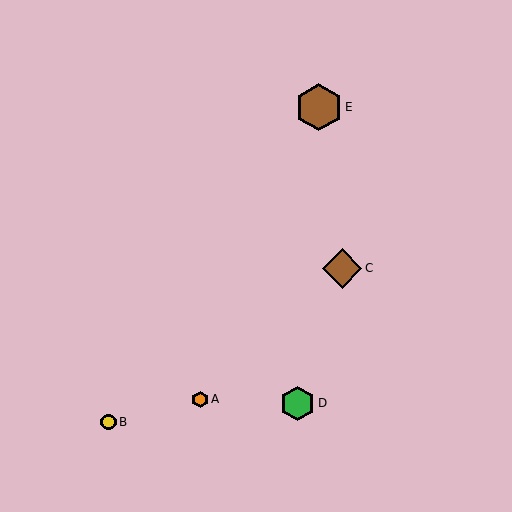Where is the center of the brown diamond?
The center of the brown diamond is at (342, 268).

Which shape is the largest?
The brown hexagon (labeled E) is the largest.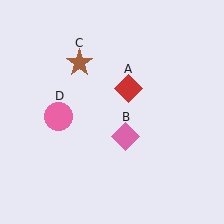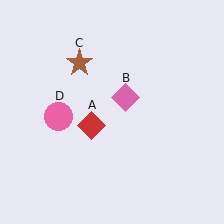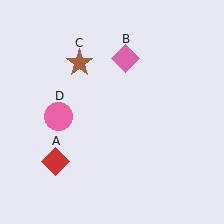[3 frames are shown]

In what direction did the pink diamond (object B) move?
The pink diamond (object B) moved up.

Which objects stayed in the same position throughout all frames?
Brown star (object C) and pink circle (object D) remained stationary.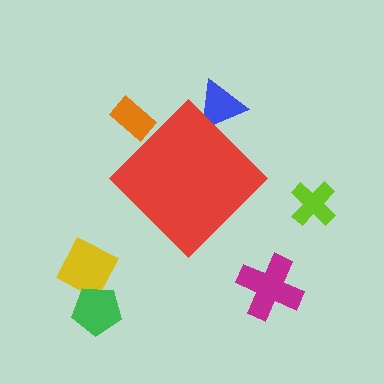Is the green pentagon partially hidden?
No, the green pentagon is fully visible.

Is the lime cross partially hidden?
No, the lime cross is fully visible.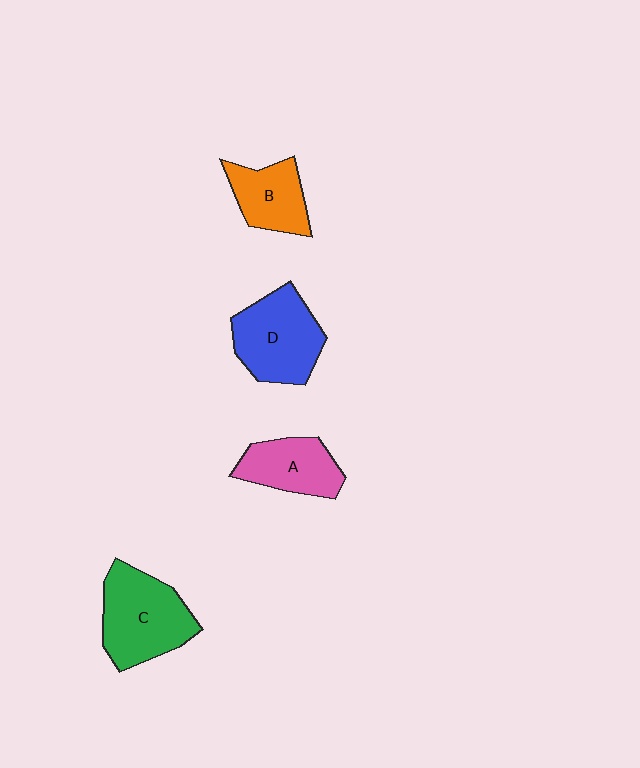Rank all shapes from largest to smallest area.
From largest to smallest: C (green), D (blue), A (pink), B (orange).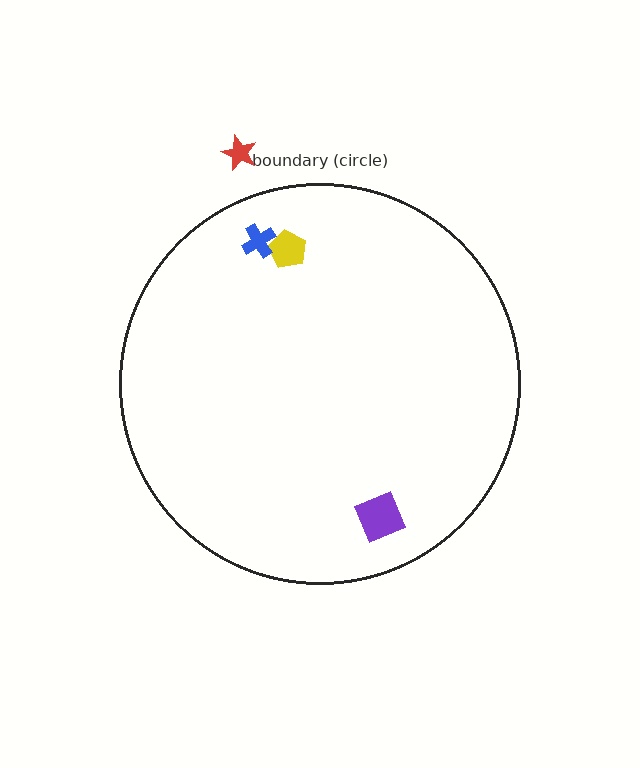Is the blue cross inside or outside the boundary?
Inside.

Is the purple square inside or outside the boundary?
Inside.